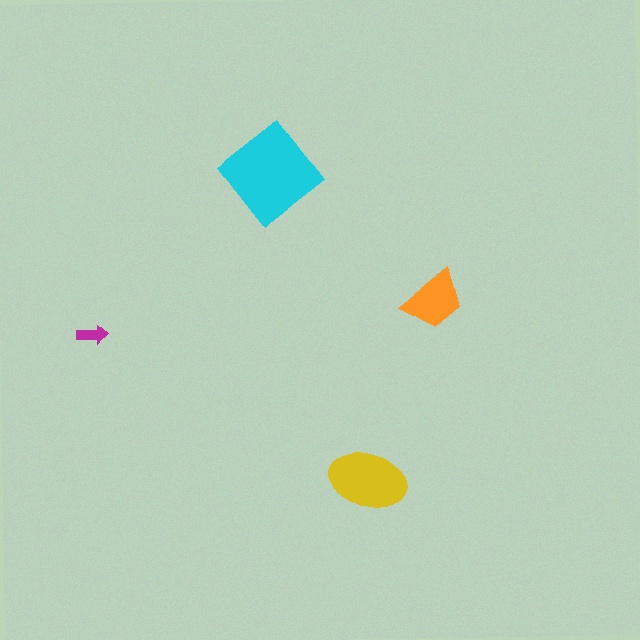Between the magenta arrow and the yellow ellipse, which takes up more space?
The yellow ellipse.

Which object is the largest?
The cyan diamond.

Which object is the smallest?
The magenta arrow.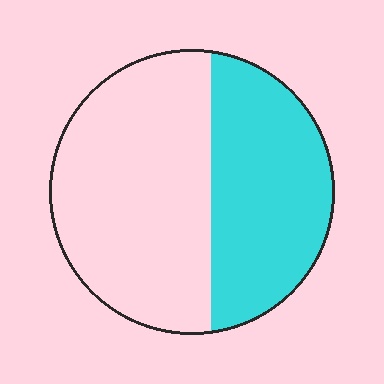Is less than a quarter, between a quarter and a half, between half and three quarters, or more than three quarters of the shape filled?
Between a quarter and a half.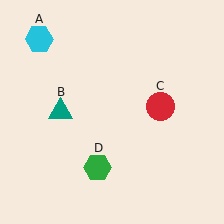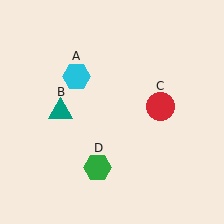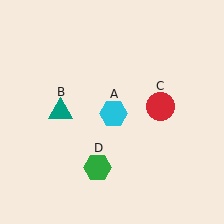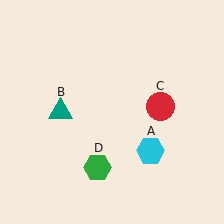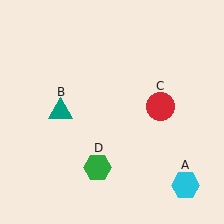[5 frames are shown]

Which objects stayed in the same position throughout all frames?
Teal triangle (object B) and red circle (object C) and green hexagon (object D) remained stationary.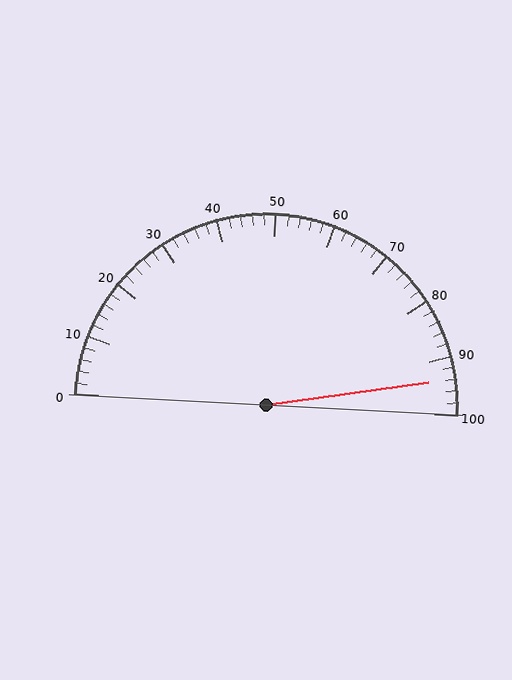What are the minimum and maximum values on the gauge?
The gauge ranges from 0 to 100.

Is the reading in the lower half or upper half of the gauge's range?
The reading is in the upper half of the range (0 to 100).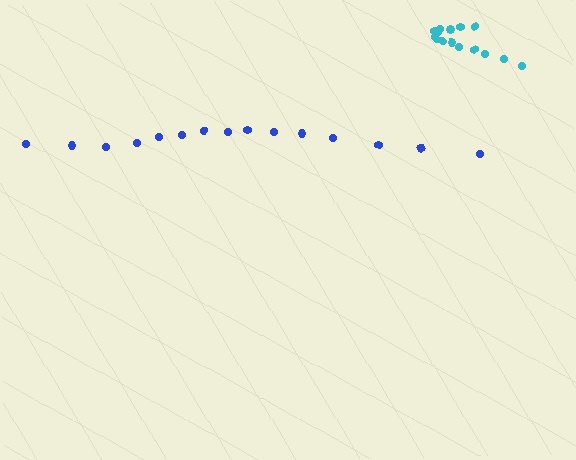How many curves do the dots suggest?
There are 2 distinct paths.